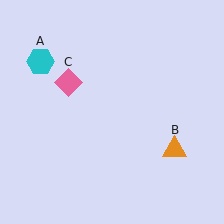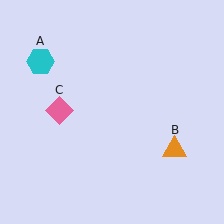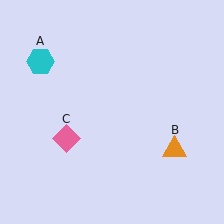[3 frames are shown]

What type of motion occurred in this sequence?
The pink diamond (object C) rotated counterclockwise around the center of the scene.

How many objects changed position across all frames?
1 object changed position: pink diamond (object C).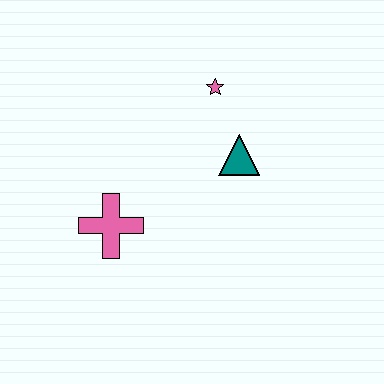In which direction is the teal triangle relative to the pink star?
The teal triangle is below the pink star.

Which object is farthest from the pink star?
The pink cross is farthest from the pink star.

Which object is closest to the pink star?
The teal triangle is closest to the pink star.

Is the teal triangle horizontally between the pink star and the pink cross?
No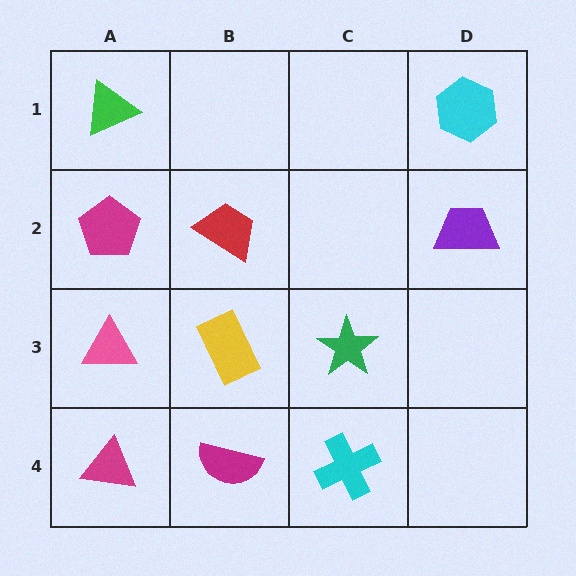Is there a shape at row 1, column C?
No, that cell is empty.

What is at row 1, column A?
A green triangle.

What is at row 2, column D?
A purple trapezoid.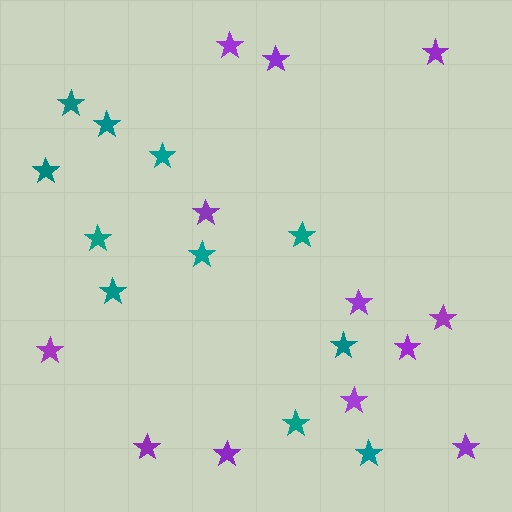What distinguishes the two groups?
There are 2 groups: one group of teal stars (11) and one group of purple stars (12).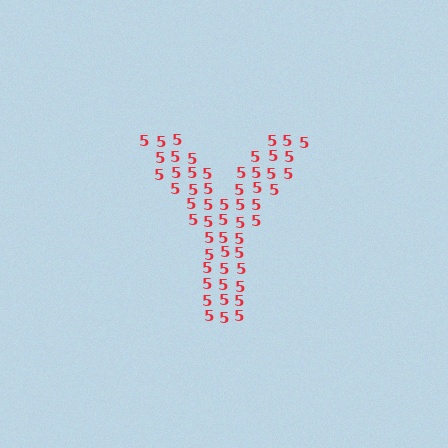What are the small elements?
The small elements are digit 5's.